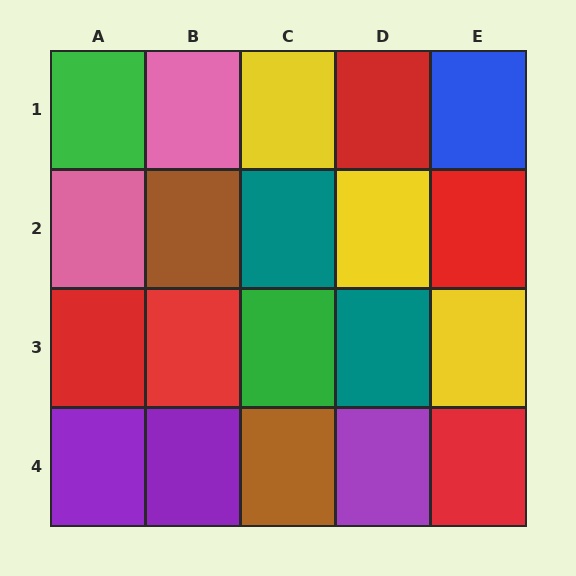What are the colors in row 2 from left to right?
Pink, brown, teal, yellow, red.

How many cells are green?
2 cells are green.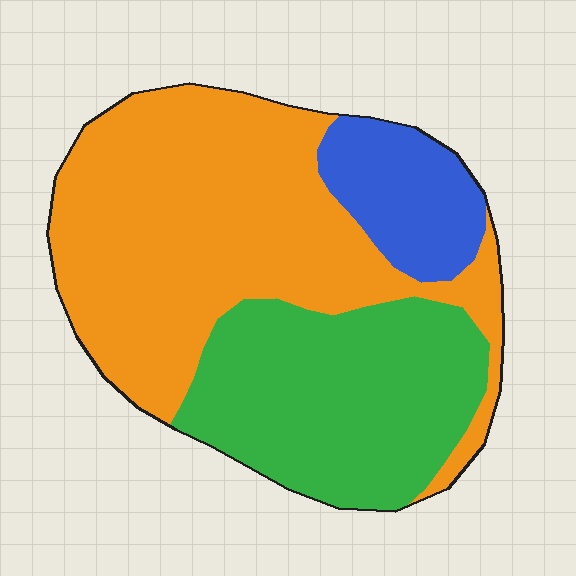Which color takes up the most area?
Orange, at roughly 55%.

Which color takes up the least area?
Blue, at roughly 15%.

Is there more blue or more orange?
Orange.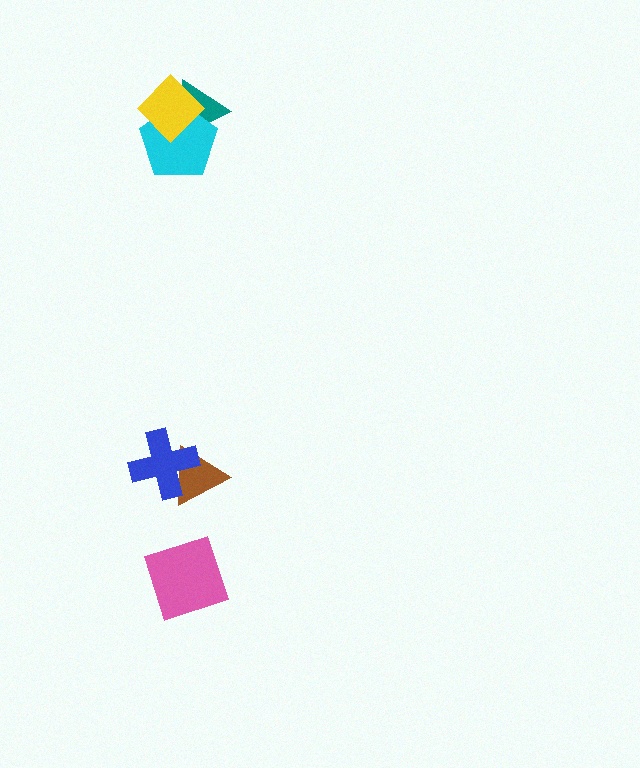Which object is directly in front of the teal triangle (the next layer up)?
The cyan pentagon is directly in front of the teal triangle.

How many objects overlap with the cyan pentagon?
2 objects overlap with the cyan pentagon.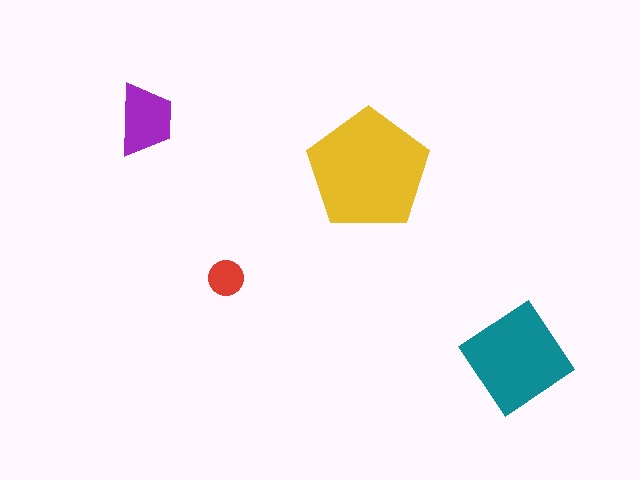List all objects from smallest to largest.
The red circle, the purple trapezoid, the teal diamond, the yellow pentagon.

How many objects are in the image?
There are 4 objects in the image.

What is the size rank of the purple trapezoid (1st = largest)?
3rd.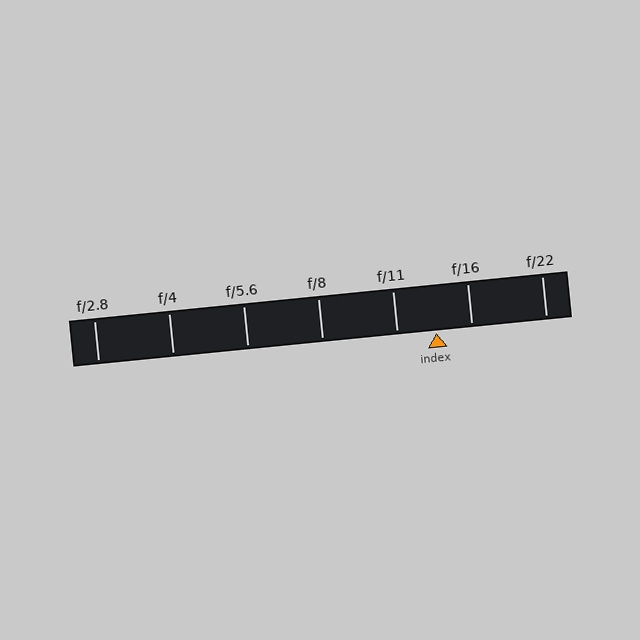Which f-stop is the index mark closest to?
The index mark is closest to f/16.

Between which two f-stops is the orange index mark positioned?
The index mark is between f/11 and f/16.